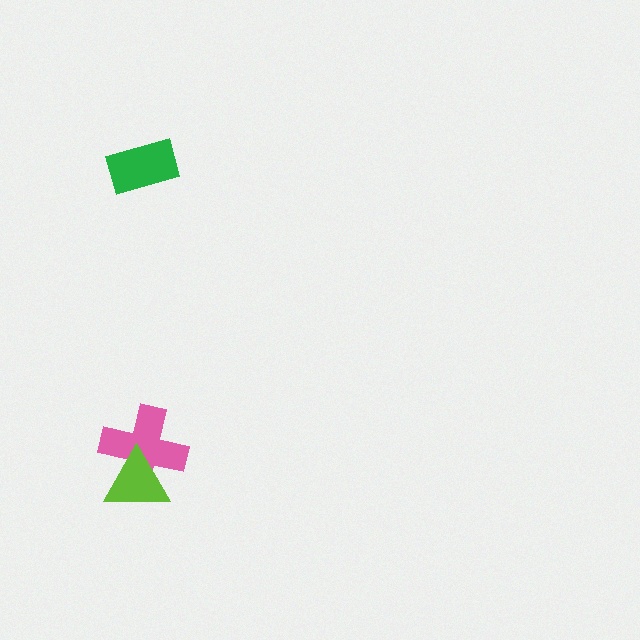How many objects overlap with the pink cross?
1 object overlaps with the pink cross.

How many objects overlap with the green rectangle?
0 objects overlap with the green rectangle.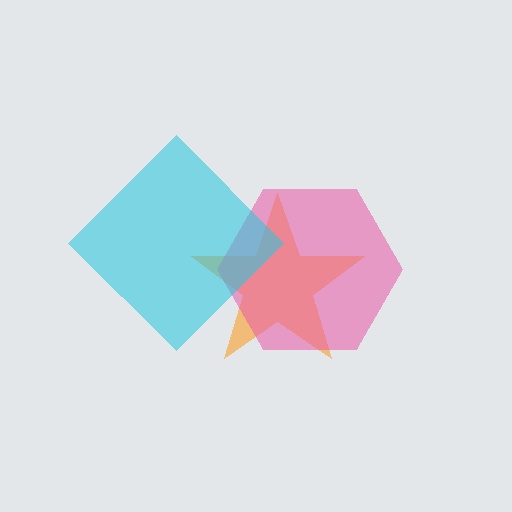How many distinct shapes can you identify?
There are 3 distinct shapes: an orange star, a pink hexagon, a cyan diamond.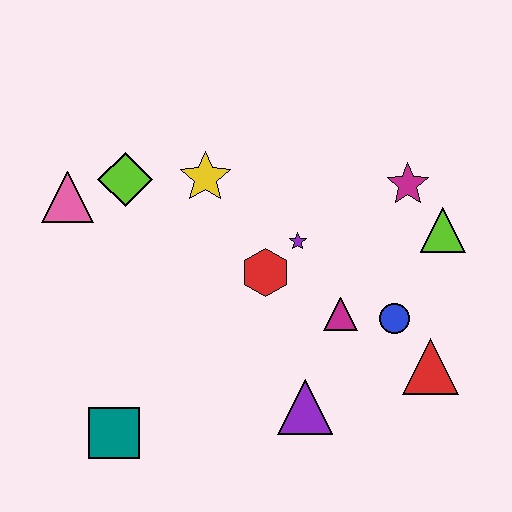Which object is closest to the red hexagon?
The purple star is closest to the red hexagon.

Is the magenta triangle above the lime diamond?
No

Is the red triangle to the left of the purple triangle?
No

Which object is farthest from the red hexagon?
The teal square is farthest from the red hexagon.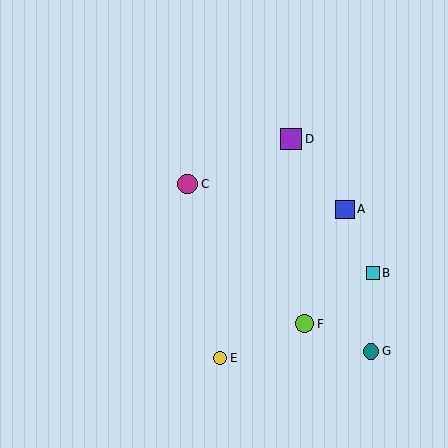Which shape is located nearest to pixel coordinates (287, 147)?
The purple square (labeled D) at (291, 139) is nearest to that location.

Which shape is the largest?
The purple square (labeled D) is the largest.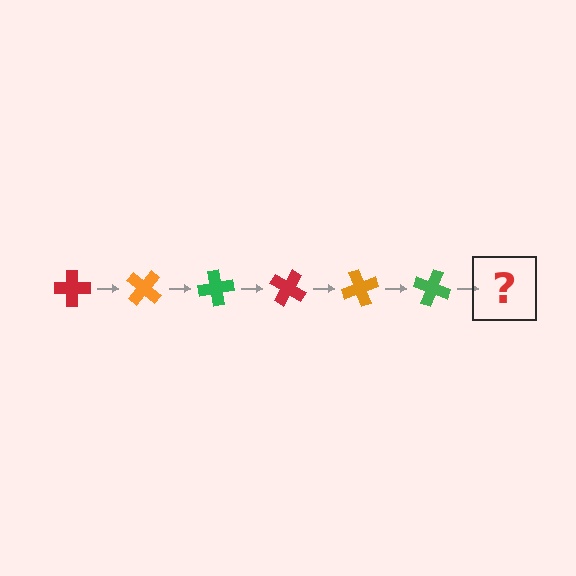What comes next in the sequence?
The next element should be a red cross, rotated 240 degrees from the start.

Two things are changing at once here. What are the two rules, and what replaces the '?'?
The two rules are that it rotates 40 degrees each step and the color cycles through red, orange, and green. The '?' should be a red cross, rotated 240 degrees from the start.